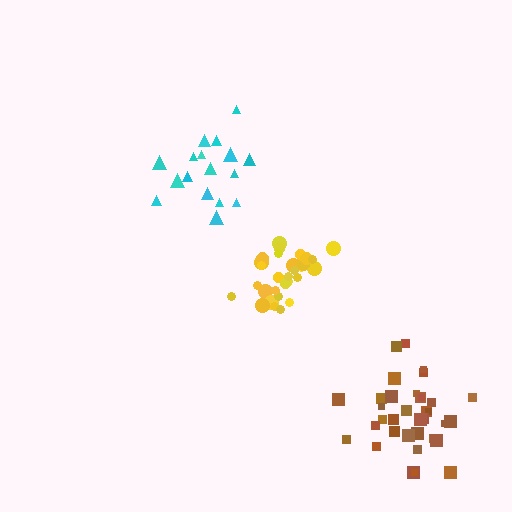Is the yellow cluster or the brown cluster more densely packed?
Yellow.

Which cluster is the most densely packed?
Yellow.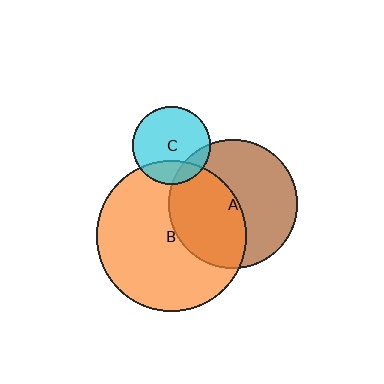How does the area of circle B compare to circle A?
Approximately 1.4 times.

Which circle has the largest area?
Circle B (orange).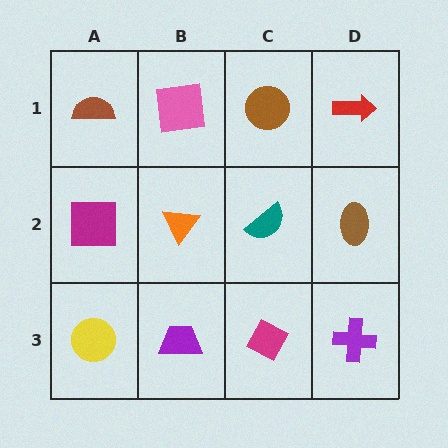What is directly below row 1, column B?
An orange triangle.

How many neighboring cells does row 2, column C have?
4.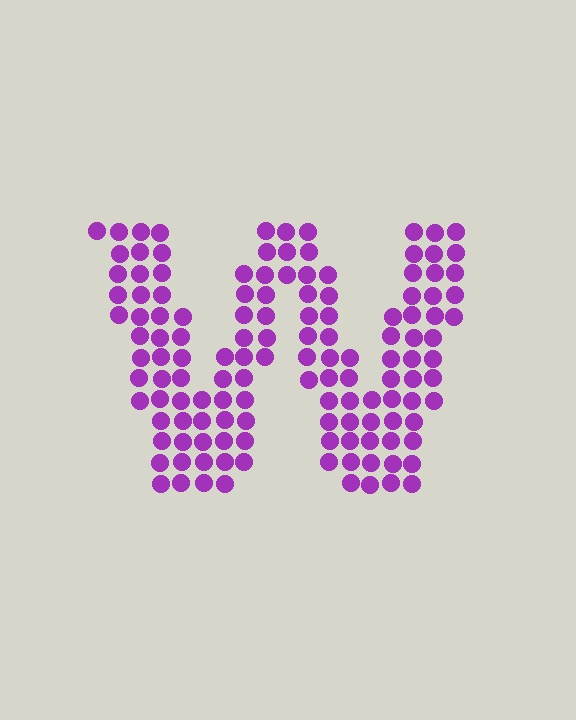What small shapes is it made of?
It is made of small circles.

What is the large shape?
The large shape is the letter W.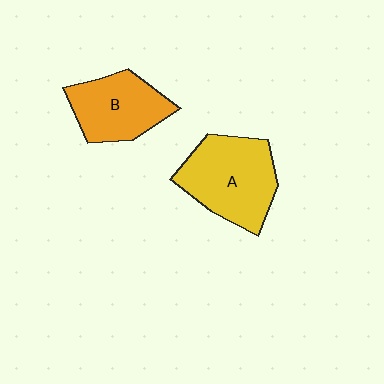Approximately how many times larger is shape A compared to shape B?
Approximately 1.3 times.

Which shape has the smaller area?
Shape B (orange).